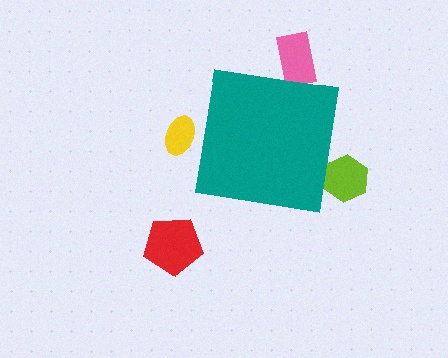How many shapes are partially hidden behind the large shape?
3 shapes are partially hidden.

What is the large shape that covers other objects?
A teal square.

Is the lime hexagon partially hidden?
Yes, the lime hexagon is partially hidden behind the teal square.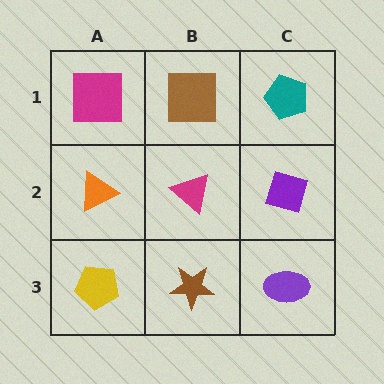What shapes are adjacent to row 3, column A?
An orange triangle (row 2, column A), a brown star (row 3, column B).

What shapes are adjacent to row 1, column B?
A magenta triangle (row 2, column B), a magenta square (row 1, column A), a teal pentagon (row 1, column C).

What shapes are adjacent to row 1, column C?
A purple diamond (row 2, column C), a brown square (row 1, column B).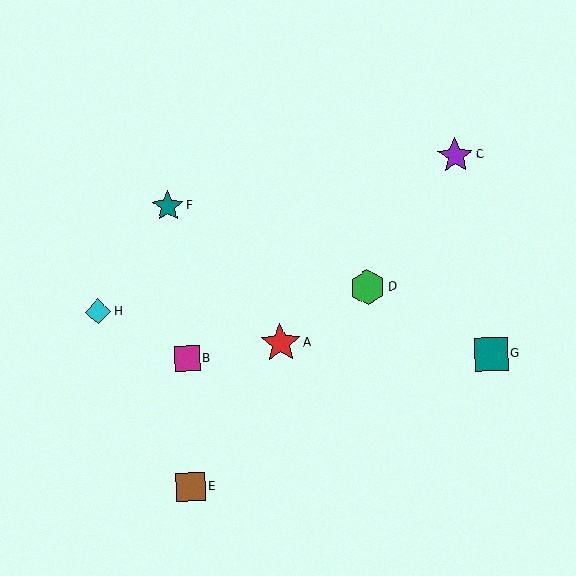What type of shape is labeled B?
Shape B is a magenta square.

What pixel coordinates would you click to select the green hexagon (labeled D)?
Click at (368, 287) to select the green hexagon D.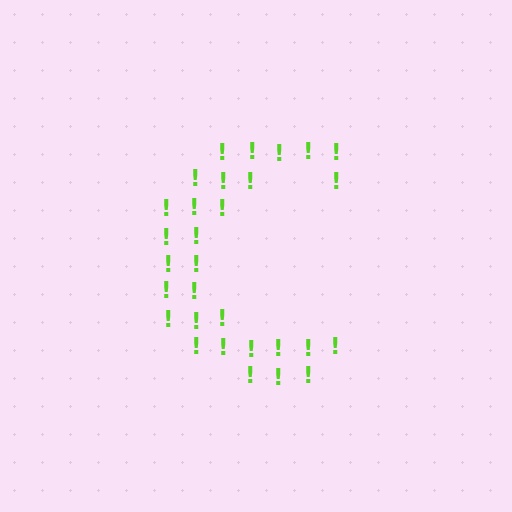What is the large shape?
The large shape is the letter C.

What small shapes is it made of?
It is made of small exclamation marks.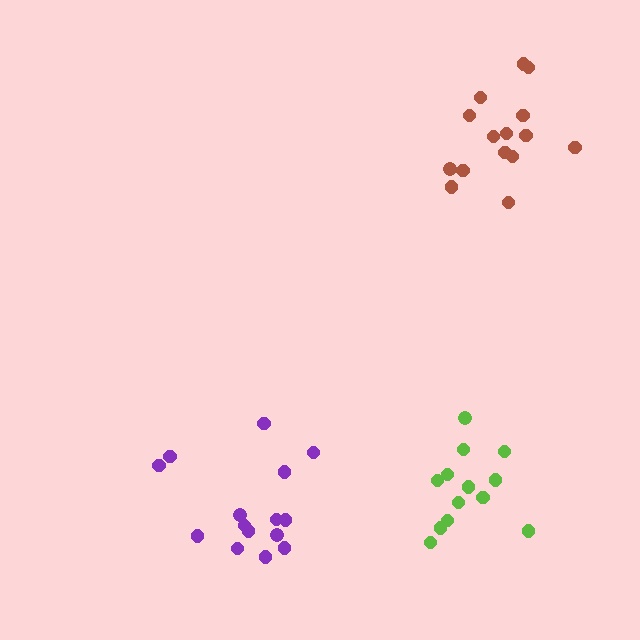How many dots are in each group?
Group 1: 13 dots, Group 2: 15 dots, Group 3: 15 dots (43 total).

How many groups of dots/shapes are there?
There are 3 groups.